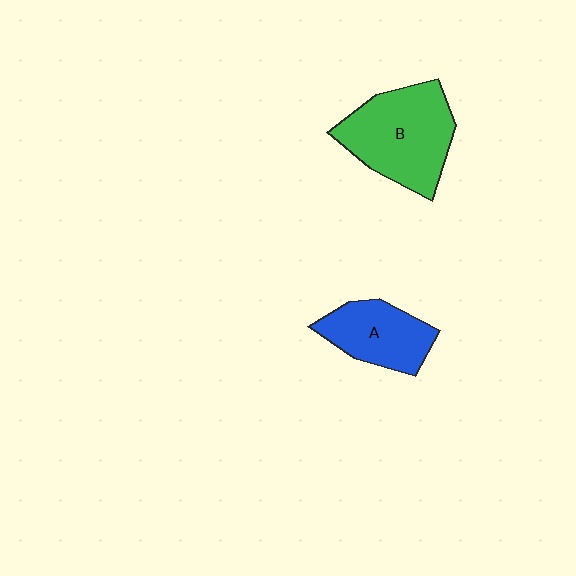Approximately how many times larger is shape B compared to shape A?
Approximately 1.5 times.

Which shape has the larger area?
Shape B (green).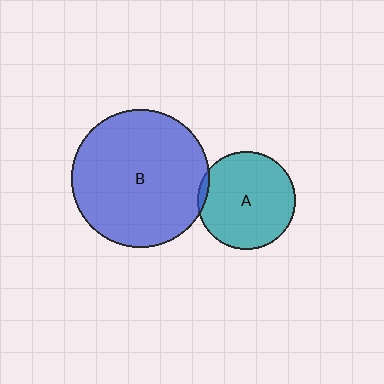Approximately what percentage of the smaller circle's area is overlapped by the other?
Approximately 5%.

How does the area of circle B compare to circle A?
Approximately 2.0 times.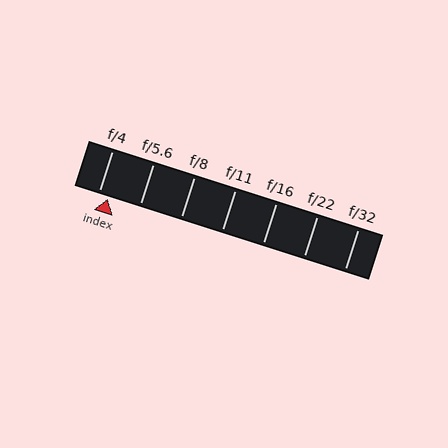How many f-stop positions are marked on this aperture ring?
There are 7 f-stop positions marked.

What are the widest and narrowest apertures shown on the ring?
The widest aperture shown is f/4 and the narrowest is f/32.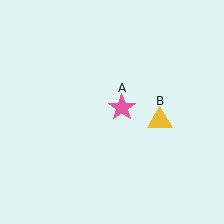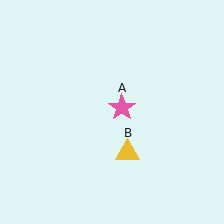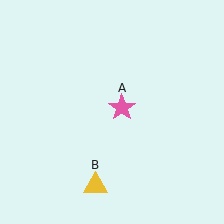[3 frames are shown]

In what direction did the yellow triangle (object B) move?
The yellow triangle (object B) moved down and to the left.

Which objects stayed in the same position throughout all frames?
Pink star (object A) remained stationary.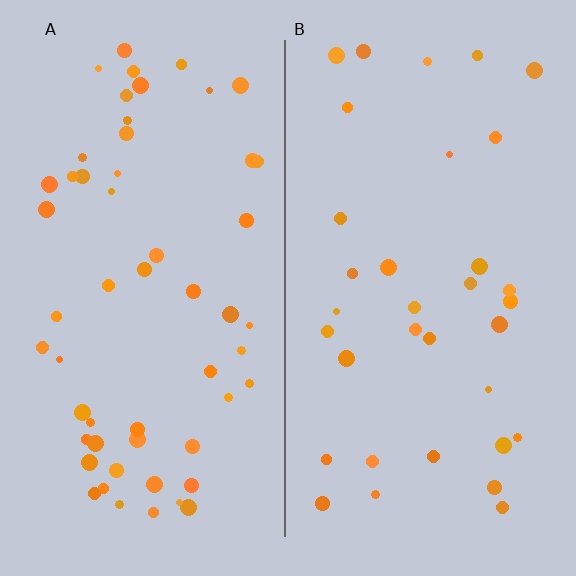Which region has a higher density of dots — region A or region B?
A (the left).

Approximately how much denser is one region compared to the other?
Approximately 1.6× — region A over region B.